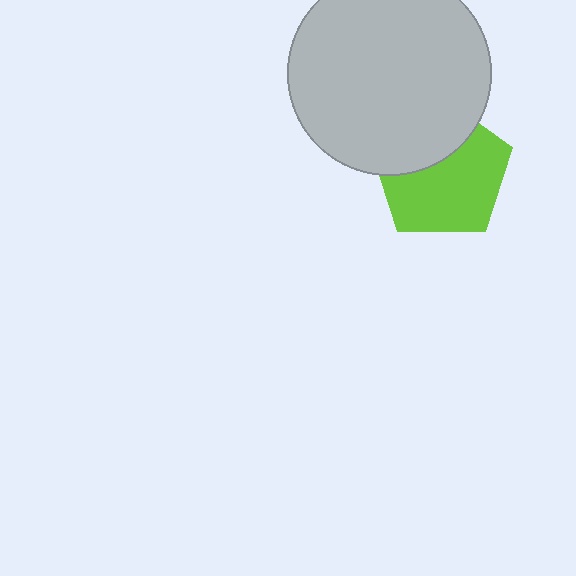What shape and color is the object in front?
The object in front is a light gray circle.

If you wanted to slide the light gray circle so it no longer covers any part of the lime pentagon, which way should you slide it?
Slide it up — that is the most direct way to separate the two shapes.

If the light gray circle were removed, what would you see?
You would see the complete lime pentagon.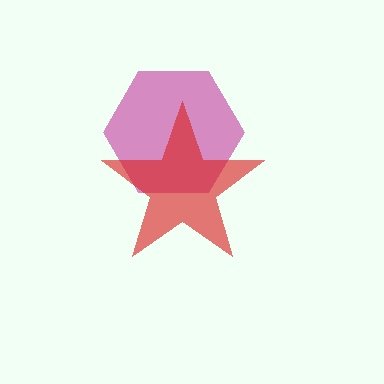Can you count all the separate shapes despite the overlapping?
Yes, there are 2 separate shapes.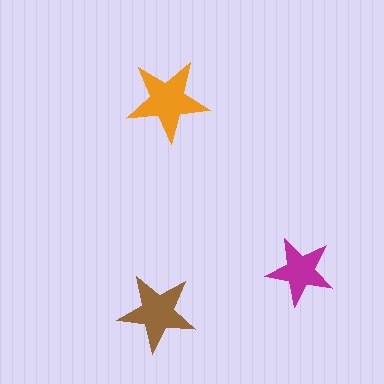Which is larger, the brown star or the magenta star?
The brown one.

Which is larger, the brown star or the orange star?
The orange one.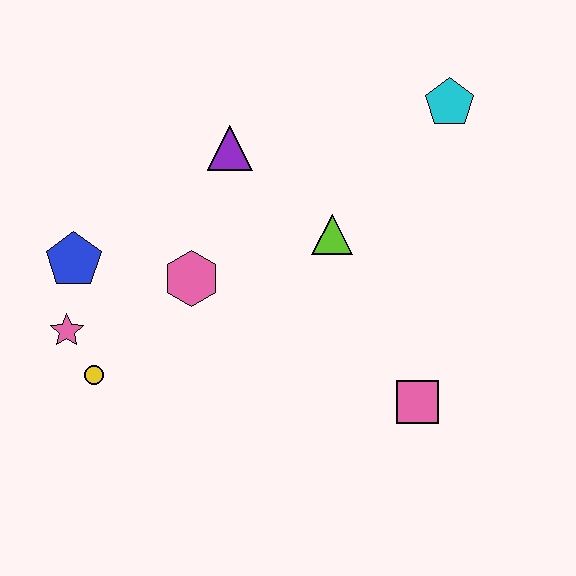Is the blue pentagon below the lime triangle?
Yes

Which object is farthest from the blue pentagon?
The cyan pentagon is farthest from the blue pentagon.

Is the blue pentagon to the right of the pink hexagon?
No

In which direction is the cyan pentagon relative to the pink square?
The cyan pentagon is above the pink square.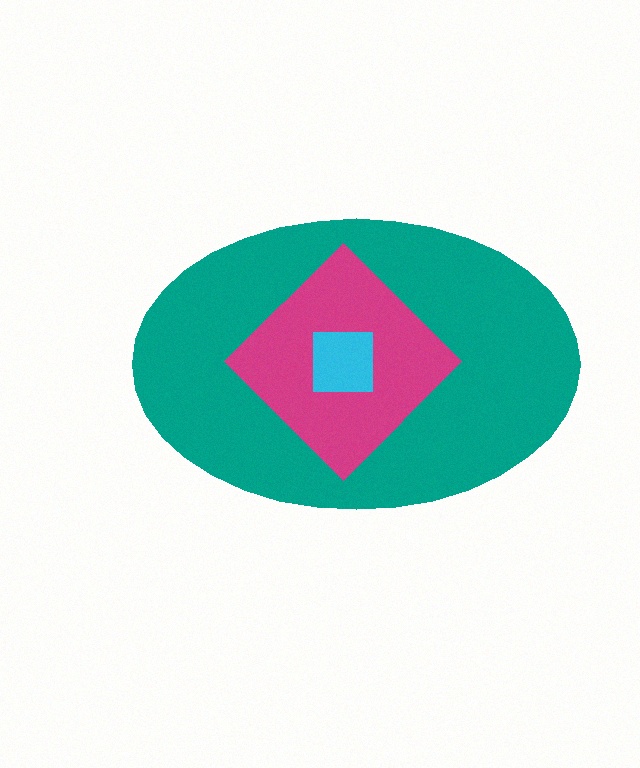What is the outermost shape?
The teal ellipse.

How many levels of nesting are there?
3.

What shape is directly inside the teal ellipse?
The magenta diamond.